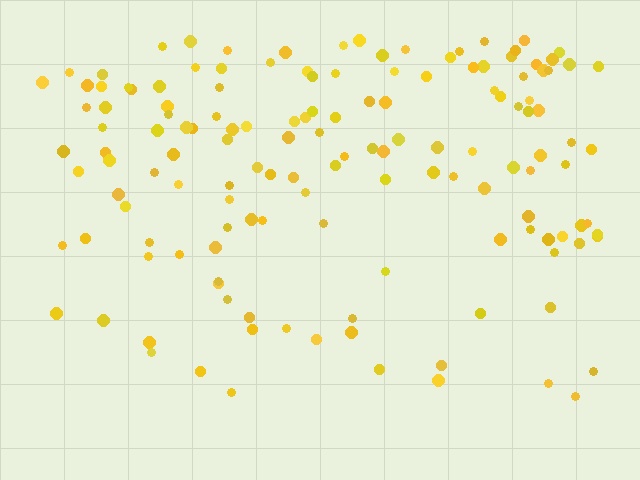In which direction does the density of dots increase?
From bottom to top, with the top side densest.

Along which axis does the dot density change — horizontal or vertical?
Vertical.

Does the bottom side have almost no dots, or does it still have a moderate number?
Still a moderate number, just noticeably fewer than the top.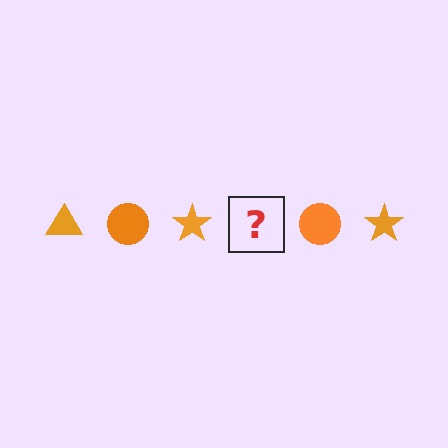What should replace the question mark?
The question mark should be replaced with an orange triangle.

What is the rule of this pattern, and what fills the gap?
The rule is that the pattern cycles through triangle, circle, star shapes in orange. The gap should be filled with an orange triangle.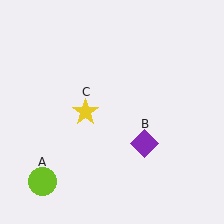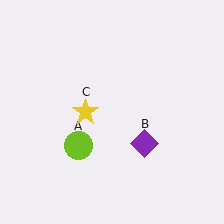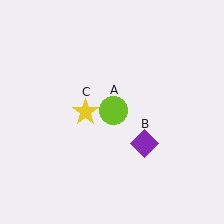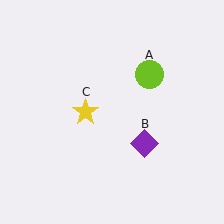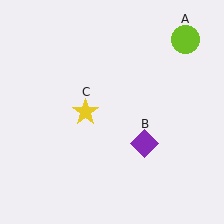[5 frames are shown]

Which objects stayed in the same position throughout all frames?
Purple diamond (object B) and yellow star (object C) remained stationary.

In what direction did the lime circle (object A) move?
The lime circle (object A) moved up and to the right.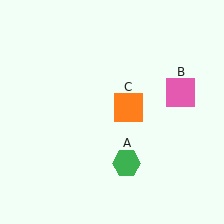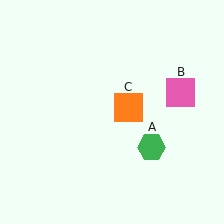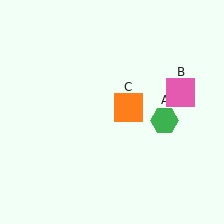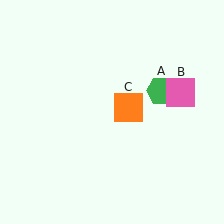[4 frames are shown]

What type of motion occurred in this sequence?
The green hexagon (object A) rotated counterclockwise around the center of the scene.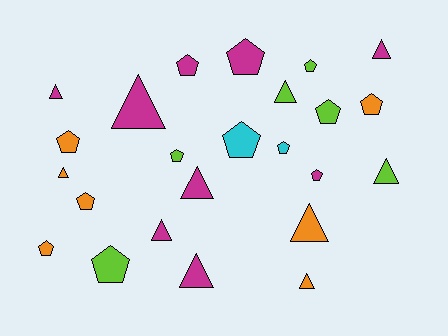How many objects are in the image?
There are 24 objects.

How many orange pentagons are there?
There are 4 orange pentagons.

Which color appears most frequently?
Magenta, with 9 objects.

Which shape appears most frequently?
Pentagon, with 13 objects.